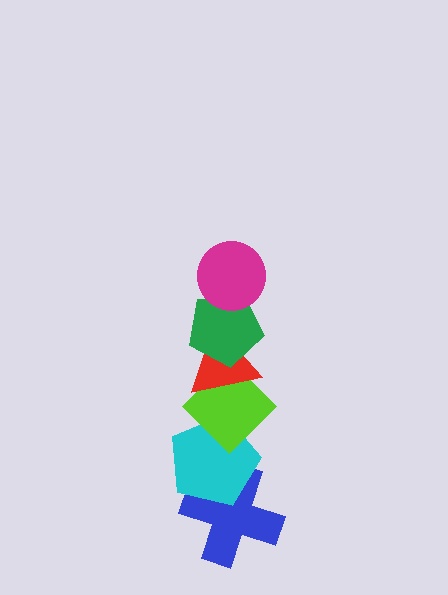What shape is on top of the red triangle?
The green pentagon is on top of the red triangle.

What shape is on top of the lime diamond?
The red triangle is on top of the lime diamond.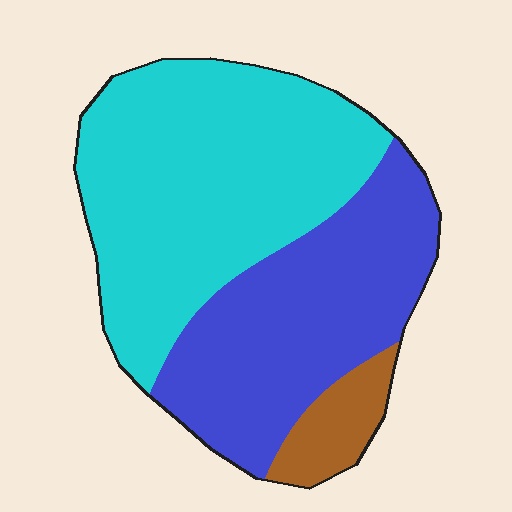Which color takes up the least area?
Brown, at roughly 10%.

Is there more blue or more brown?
Blue.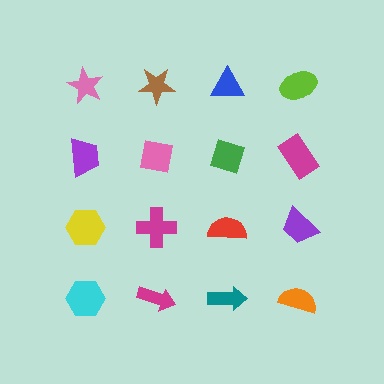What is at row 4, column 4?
An orange semicircle.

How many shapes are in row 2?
4 shapes.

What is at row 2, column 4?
A magenta rectangle.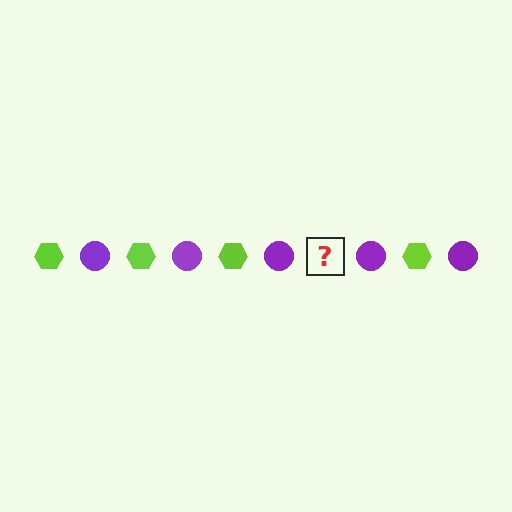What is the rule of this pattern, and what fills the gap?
The rule is that the pattern alternates between lime hexagon and purple circle. The gap should be filled with a lime hexagon.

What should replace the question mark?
The question mark should be replaced with a lime hexagon.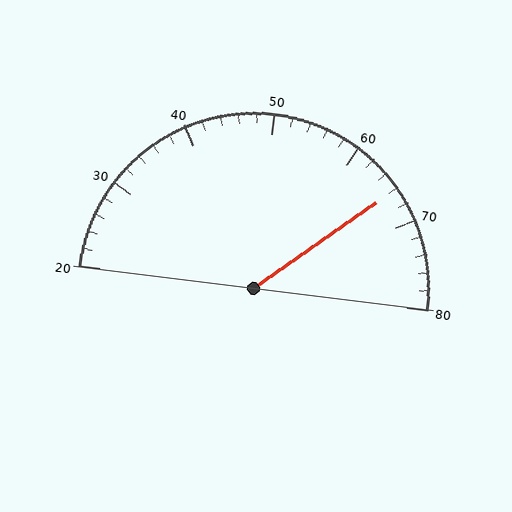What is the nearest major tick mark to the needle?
The nearest major tick mark is 70.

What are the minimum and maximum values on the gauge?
The gauge ranges from 20 to 80.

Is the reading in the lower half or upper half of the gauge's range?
The reading is in the upper half of the range (20 to 80).